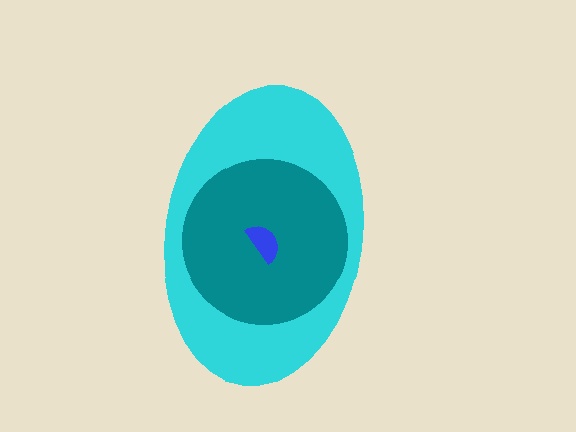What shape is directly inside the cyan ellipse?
The teal circle.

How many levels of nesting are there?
3.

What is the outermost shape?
The cyan ellipse.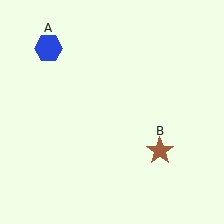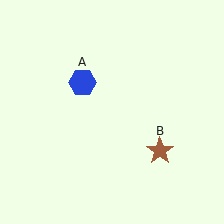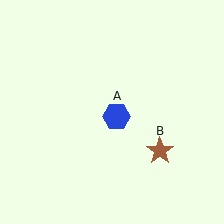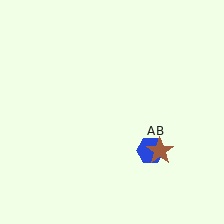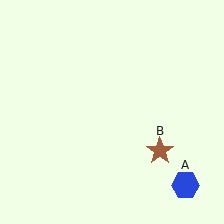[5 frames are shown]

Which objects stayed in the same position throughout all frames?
Brown star (object B) remained stationary.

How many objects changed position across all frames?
1 object changed position: blue hexagon (object A).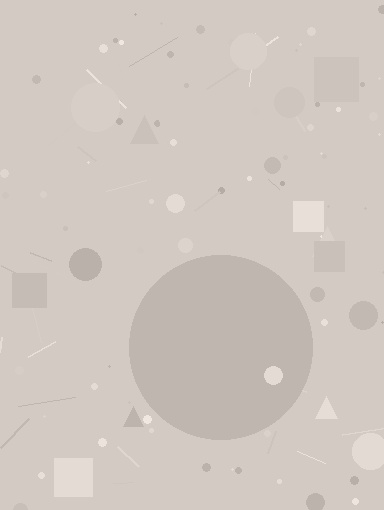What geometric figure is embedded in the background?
A circle is embedded in the background.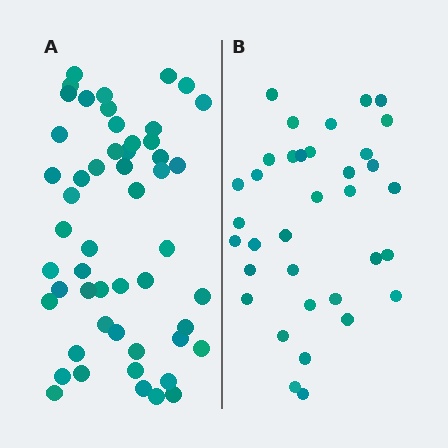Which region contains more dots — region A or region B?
Region A (the left region) has more dots.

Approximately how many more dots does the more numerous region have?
Region A has approximately 15 more dots than region B.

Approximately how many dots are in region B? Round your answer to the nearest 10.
About 40 dots. (The exact count is 35, which rounds to 40.)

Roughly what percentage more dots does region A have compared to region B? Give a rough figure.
About 50% more.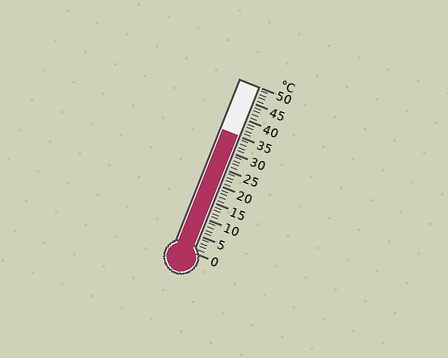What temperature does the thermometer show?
The thermometer shows approximately 35°C.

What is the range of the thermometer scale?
The thermometer scale ranges from 0°C to 50°C.